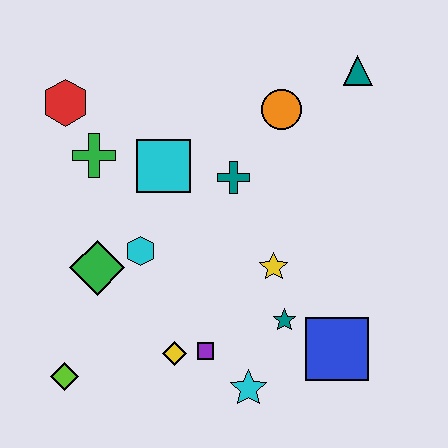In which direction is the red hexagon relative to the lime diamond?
The red hexagon is above the lime diamond.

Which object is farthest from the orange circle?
The lime diamond is farthest from the orange circle.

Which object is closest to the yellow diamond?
The purple square is closest to the yellow diamond.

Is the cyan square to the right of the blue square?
No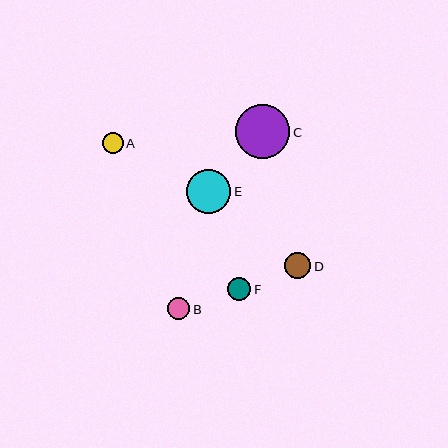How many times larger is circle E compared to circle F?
Circle E is approximately 1.9 times the size of circle F.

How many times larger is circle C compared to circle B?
Circle C is approximately 2.4 times the size of circle B.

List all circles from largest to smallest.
From largest to smallest: C, E, D, F, B, A.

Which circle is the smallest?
Circle A is the smallest with a size of approximately 21 pixels.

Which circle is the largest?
Circle C is the largest with a size of approximately 54 pixels.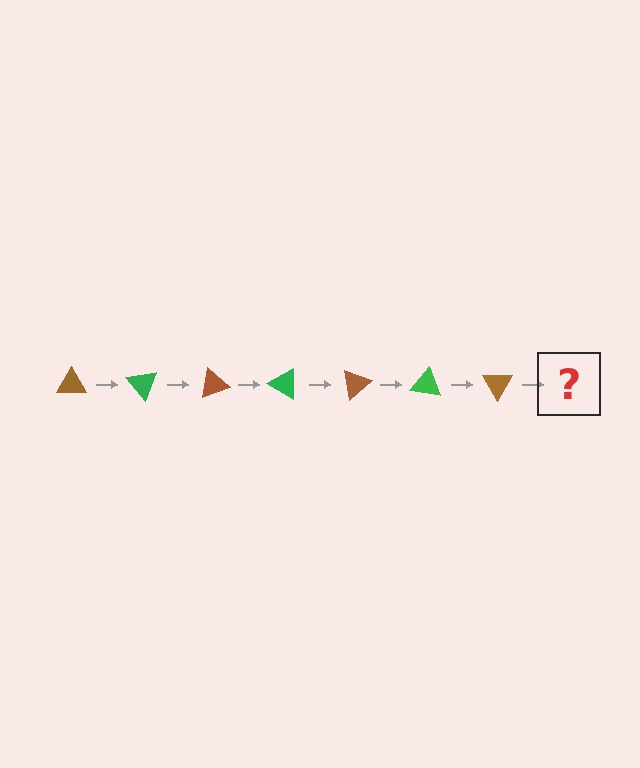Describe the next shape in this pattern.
It should be a green triangle, rotated 350 degrees from the start.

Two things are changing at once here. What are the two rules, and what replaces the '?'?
The two rules are that it rotates 50 degrees each step and the color cycles through brown and green. The '?' should be a green triangle, rotated 350 degrees from the start.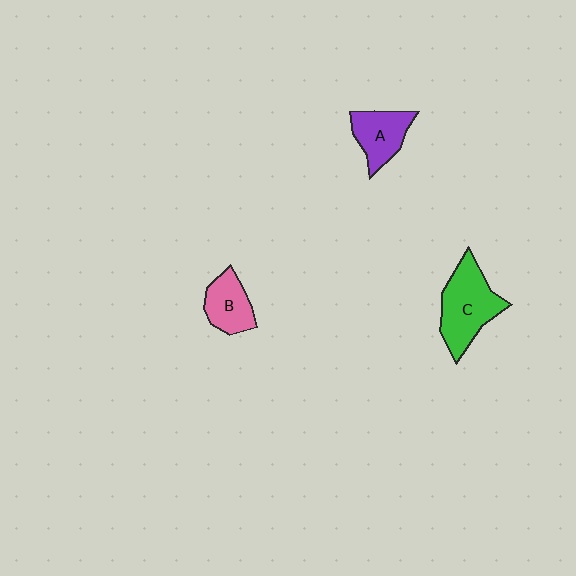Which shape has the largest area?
Shape C (green).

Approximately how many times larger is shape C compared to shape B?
Approximately 1.7 times.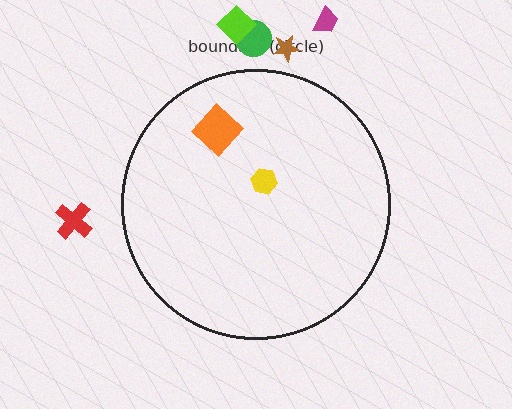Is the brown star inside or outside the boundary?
Outside.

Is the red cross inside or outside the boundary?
Outside.